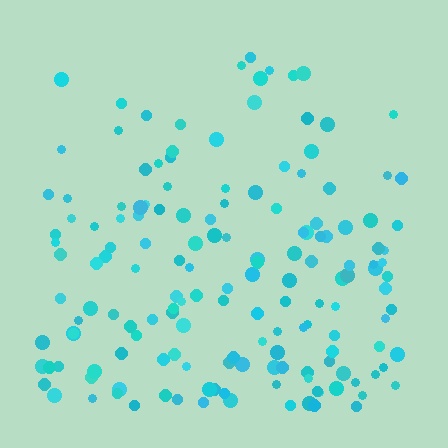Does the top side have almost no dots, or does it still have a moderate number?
Still a moderate number, just noticeably fewer than the bottom.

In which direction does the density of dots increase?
From top to bottom, with the bottom side densest.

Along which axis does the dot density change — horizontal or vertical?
Vertical.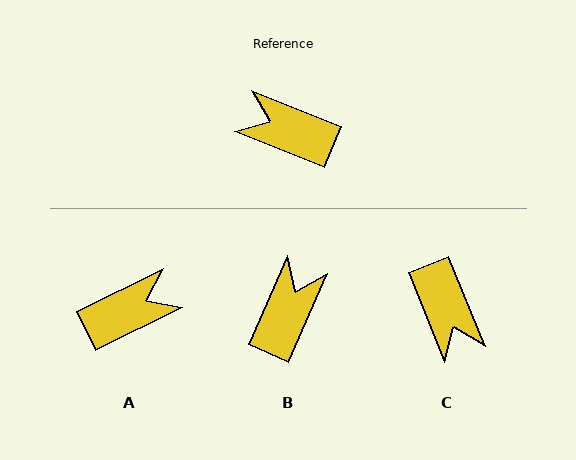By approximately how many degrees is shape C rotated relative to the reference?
Approximately 134 degrees counter-clockwise.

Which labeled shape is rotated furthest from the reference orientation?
C, about 134 degrees away.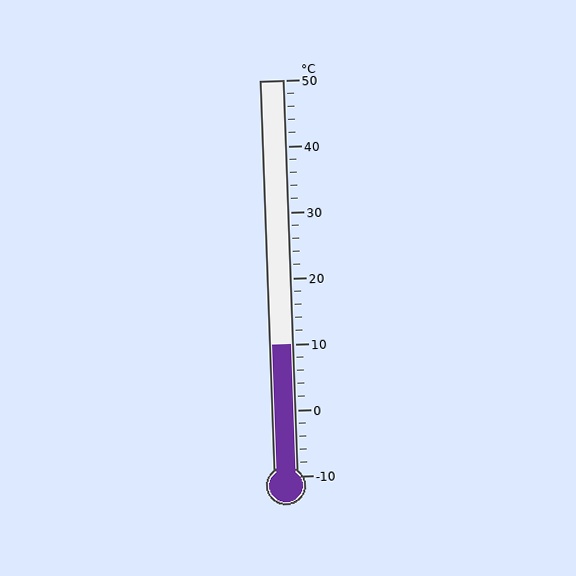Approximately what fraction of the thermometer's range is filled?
The thermometer is filled to approximately 35% of its range.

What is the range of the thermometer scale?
The thermometer scale ranges from -10°C to 50°C.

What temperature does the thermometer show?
The thermometer shows approximately 10°C.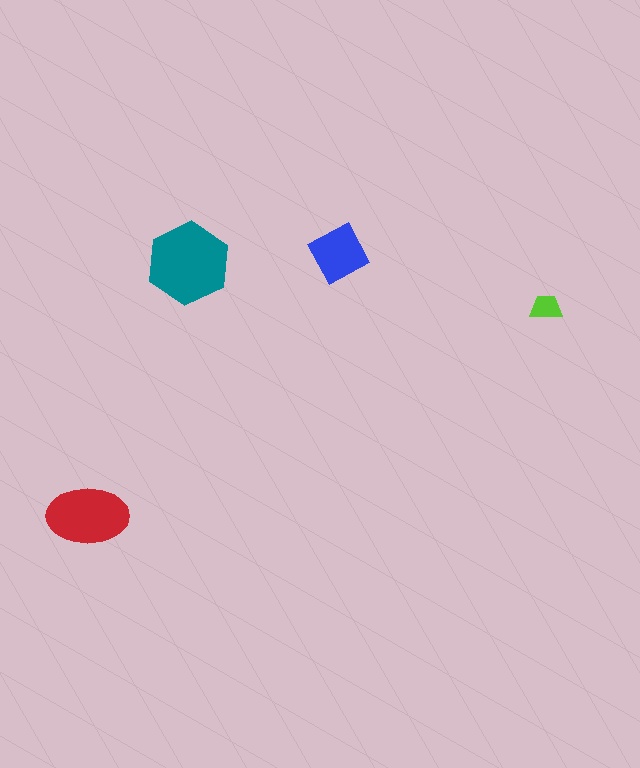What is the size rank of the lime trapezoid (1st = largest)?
4th.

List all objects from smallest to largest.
The lime trapezoid, the blue square, the red ellipse, the teal hexagon.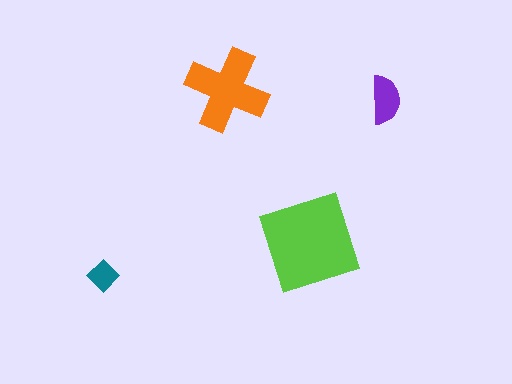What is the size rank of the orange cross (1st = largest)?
2nd.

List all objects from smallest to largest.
The teal diamond, the purple semicircle, the orange cross, the lime square.